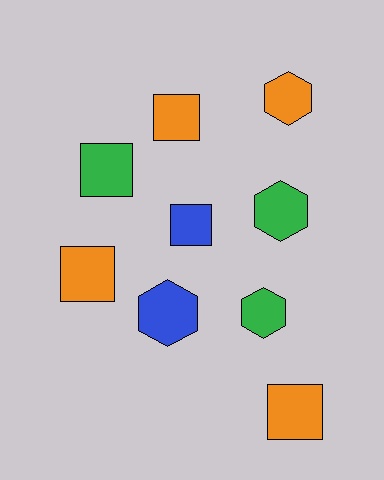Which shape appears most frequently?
Square, with 5 objects.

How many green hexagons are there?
There are 2 green hexagons.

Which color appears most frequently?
Orange, with 4 objects.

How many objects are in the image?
There are 9 objects.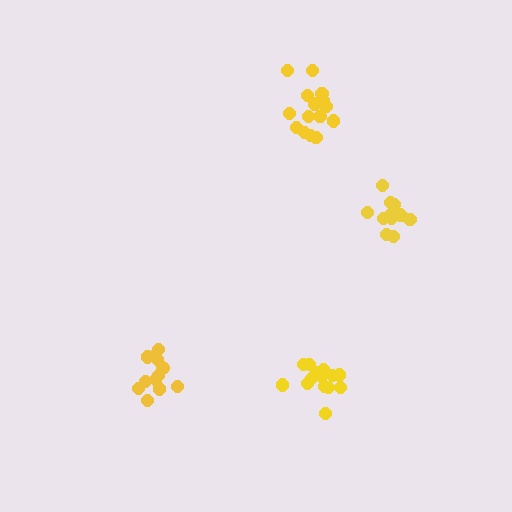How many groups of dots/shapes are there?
There are 4 groups.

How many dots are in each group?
Group 1: 16 dots, Group 2: 12 dots, Group 3: 13 dots, Group 4: 15 dots (56 total).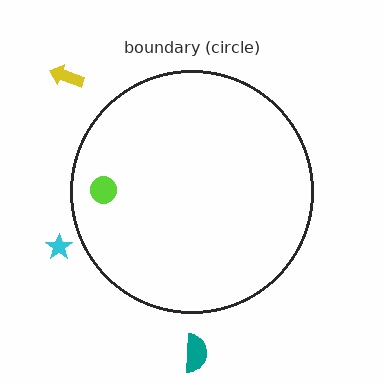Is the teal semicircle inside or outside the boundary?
Outside.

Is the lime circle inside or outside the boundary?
Inside.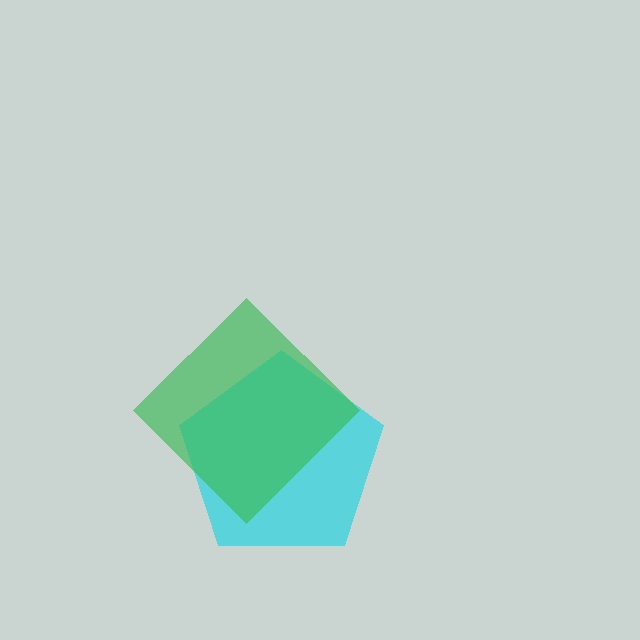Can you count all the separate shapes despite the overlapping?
Yes, there are 2 separate shapes.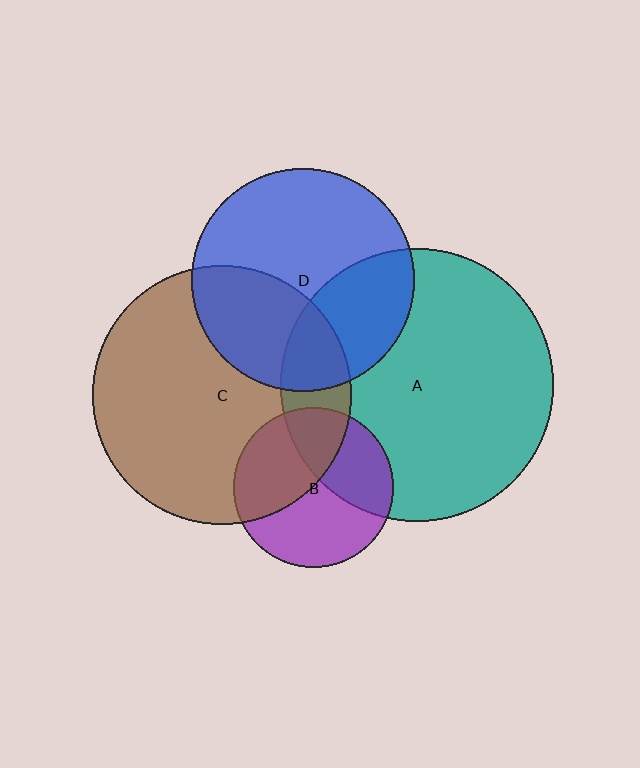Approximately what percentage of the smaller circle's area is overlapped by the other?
Approximately 35%.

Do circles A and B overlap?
Yes.